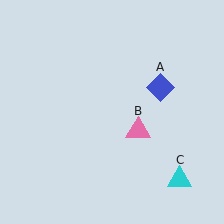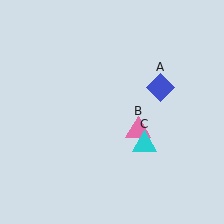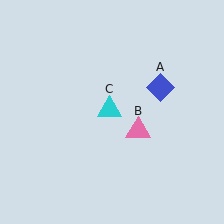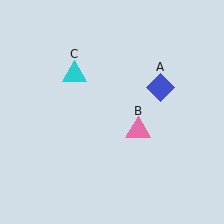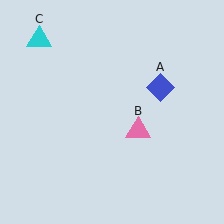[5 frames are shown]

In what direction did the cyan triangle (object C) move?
The cyan triangle (object C) moved up and to the left.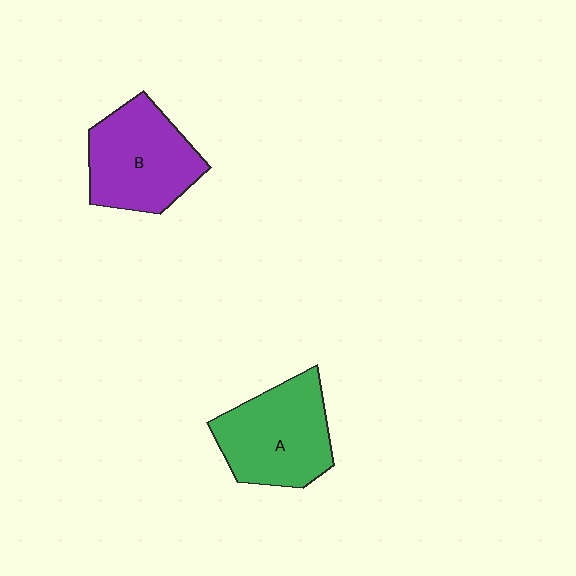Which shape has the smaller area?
Shape B (purple).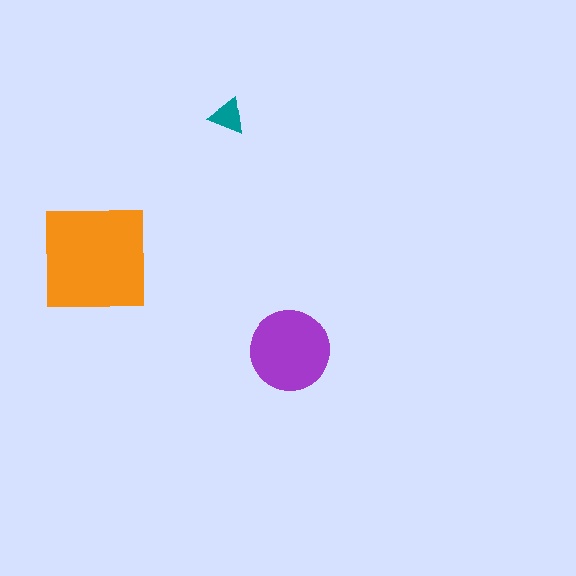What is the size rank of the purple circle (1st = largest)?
2nd.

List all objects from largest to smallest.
The orange square, the purple circle, the teal triangle.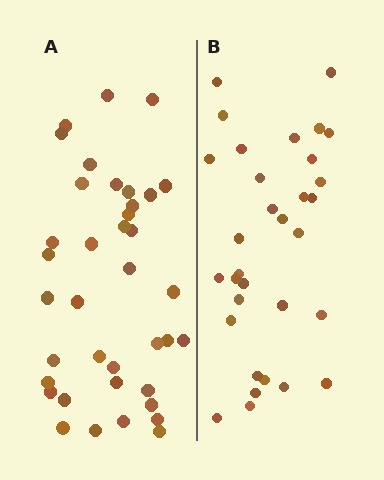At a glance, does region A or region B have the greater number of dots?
Region A (the left region) has more dots.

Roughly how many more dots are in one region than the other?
Region A has about 6 more dots than region B.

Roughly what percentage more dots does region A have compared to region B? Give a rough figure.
About 20% more.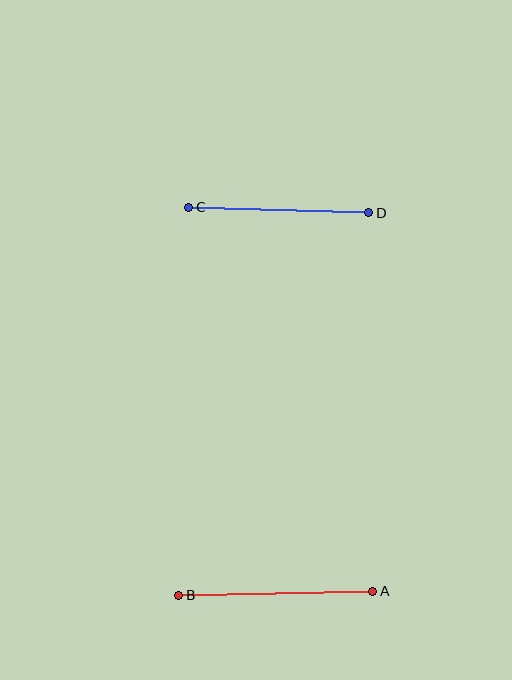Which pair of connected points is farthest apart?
Points A and B are farthest apart.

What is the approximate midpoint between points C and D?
The midpoint is at approximately (279, 210) pixels.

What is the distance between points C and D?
The distance is approximately 180 pixels.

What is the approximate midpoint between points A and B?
The midpoint is at approximately (276, 593) pixels.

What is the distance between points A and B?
The distance is approximately 194 pixels.